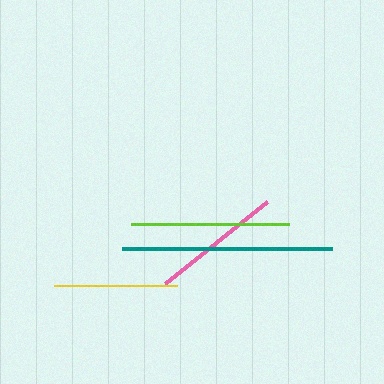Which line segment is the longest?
The teal line is the longest at approximately 209 pixels.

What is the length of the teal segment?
The teal segment is approximately 209 pixels long.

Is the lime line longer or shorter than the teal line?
The teal line is longer than the lime line.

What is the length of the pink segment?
The pink segment is approximately 131 pixels long.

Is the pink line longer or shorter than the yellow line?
The pink line is longer than the yellow line.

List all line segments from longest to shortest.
From longest to shortest: teal, lime, pink, yellow.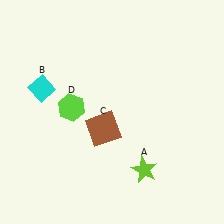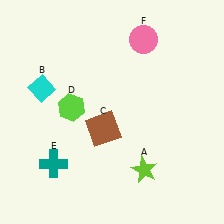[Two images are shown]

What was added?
A teal cross (E), a pink circle (F) were added in Image 2.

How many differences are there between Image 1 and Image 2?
There are 2 differences between the two images.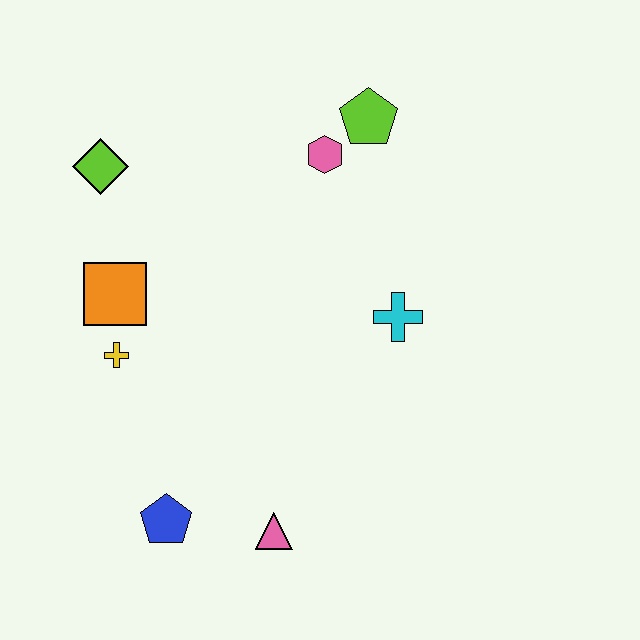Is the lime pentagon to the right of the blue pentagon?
Yes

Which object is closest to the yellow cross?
The orange square is closest to the yellow cross.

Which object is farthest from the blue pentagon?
The lime pentagon is farthest from the blue pentagon.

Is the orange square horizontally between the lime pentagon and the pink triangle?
No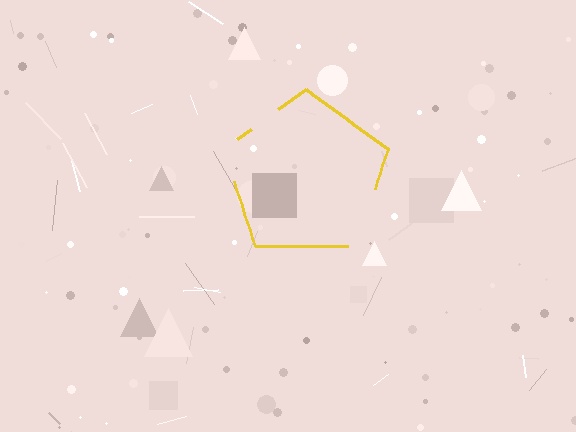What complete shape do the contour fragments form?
The contour fragments form a pentagon.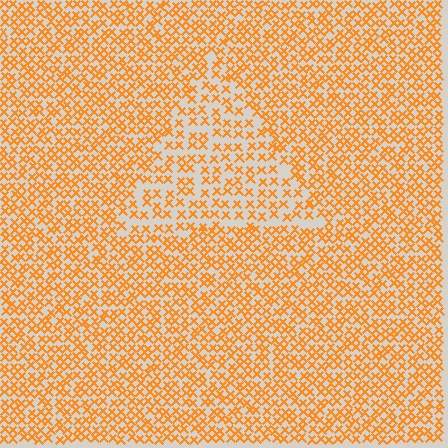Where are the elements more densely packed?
The elements are more densely packed outside the triangle boundary.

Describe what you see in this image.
The image contains small orange elements arranged at two different densities. A triangle-shaped region is visible where the elements are less densely packed than the surrounding area.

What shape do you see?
I see a triangle.